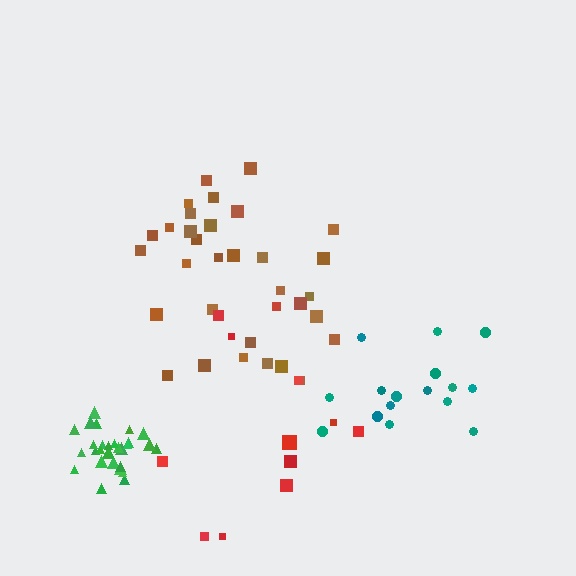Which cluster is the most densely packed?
Green.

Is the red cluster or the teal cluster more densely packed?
Teal.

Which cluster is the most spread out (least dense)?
Red.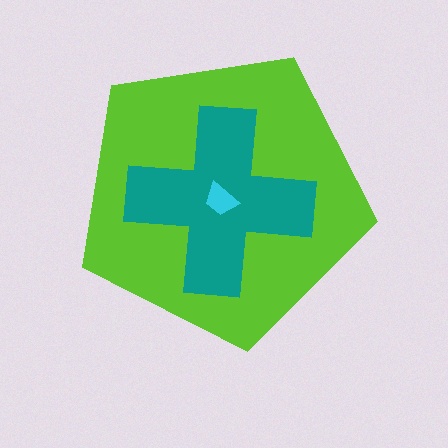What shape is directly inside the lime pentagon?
The teal cross.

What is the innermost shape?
The cyan trapezoid.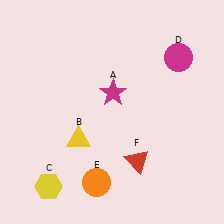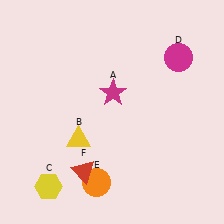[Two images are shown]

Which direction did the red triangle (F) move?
The red triangle (F) moved left.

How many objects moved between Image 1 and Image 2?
1 object moved between the two images.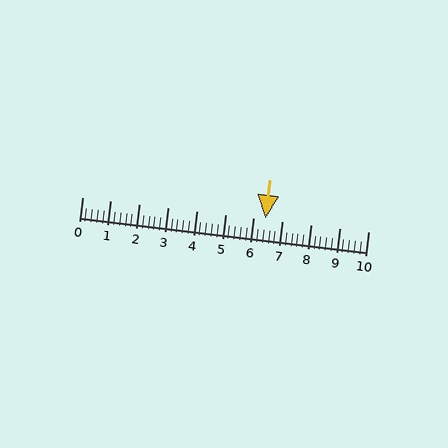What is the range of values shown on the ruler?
The ruler shows values from 0 to 10.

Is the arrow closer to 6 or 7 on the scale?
The arrow is closer to 6.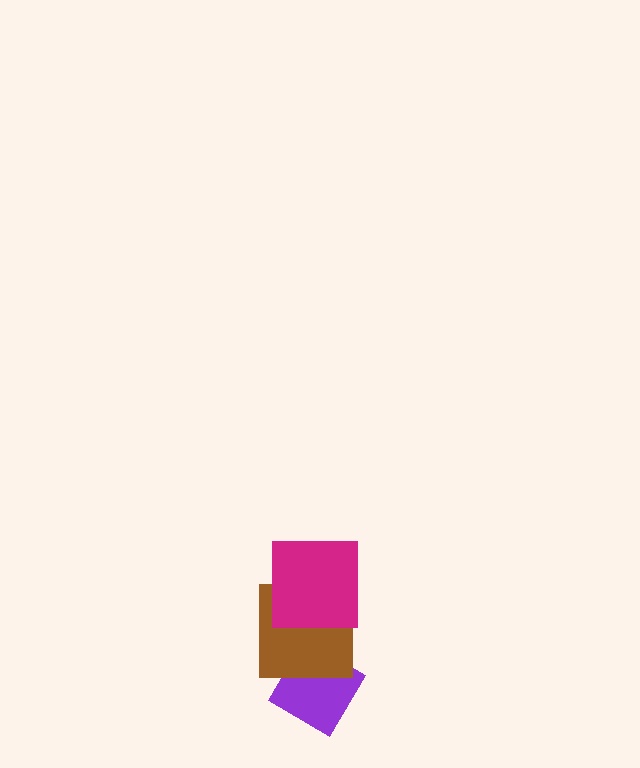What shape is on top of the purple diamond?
The brown square is on top of the purple diamond.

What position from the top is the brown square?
The brown square is 2nd from the top.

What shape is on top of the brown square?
The magenta square is on top of the brown square.